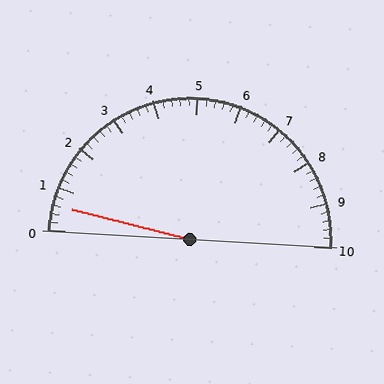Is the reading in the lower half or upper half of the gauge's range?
The reading is in the lower half of the range (0 to 10).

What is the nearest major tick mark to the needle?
The nearest major tick mark is 1.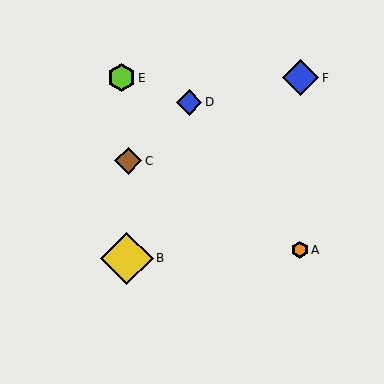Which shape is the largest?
The yellow diamond (labeled B) is the largest.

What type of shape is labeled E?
Shape E is a lime hexagon.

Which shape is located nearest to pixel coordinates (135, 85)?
The lime hexagon (labeled E) at (122, 78) is nearest to that location.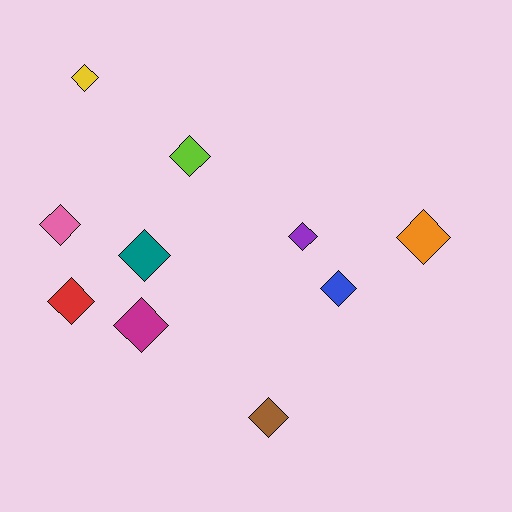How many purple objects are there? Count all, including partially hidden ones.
There is 1 purple object.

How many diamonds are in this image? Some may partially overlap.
There are 10 diamonds.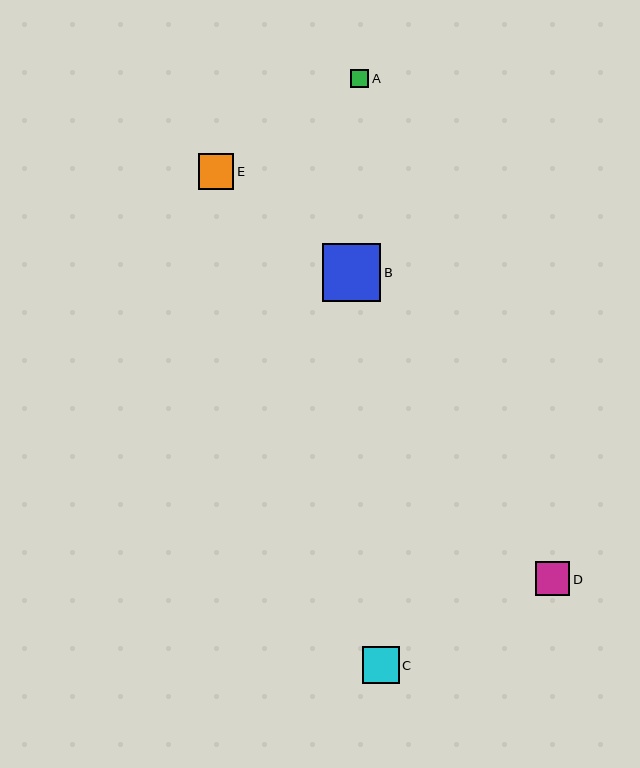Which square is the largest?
Square B is the largest with a size of approximately 59 pixels.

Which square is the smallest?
Square A is the smallest with a size of approximately 18 pixels.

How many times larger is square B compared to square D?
Square B is approximately 1.7 times the size of square D.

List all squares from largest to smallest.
From largest to smallest: B, C, E, D, A.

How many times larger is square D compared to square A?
Square D is approximately 1.9 times the size of square A.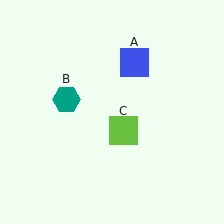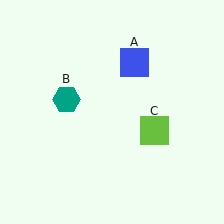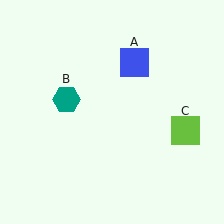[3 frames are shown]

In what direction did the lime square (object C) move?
The lime square (object C) moved right.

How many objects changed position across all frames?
1 object changed position: lime square (object C).